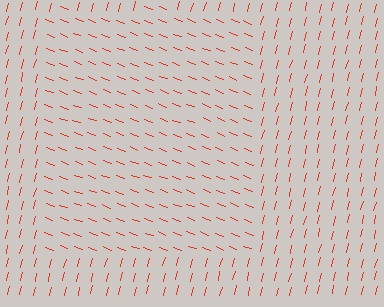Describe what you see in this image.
The image is filled with small red line segments. A rectangle region in the image has lines oriented differently from the surrounding lines, creating a visible texture boundary.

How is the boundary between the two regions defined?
The boundary is defined purely by a change in line orientation (approximately 83 degrees difference). All lines are the same color and thickness.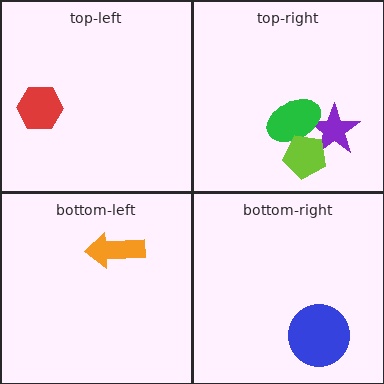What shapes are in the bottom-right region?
The blue circle.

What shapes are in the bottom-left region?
The orange arrow.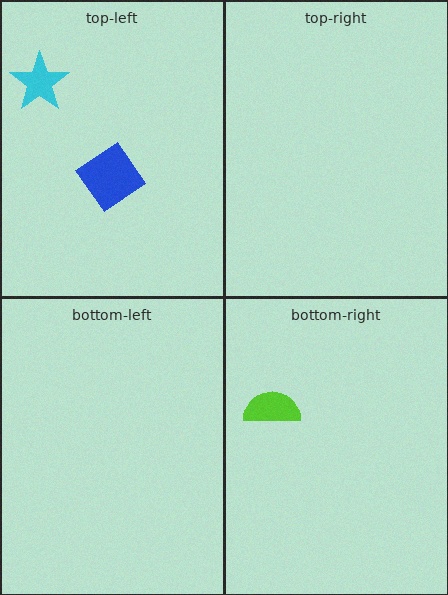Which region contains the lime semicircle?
The bottom-right region.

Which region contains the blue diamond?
The top-left region.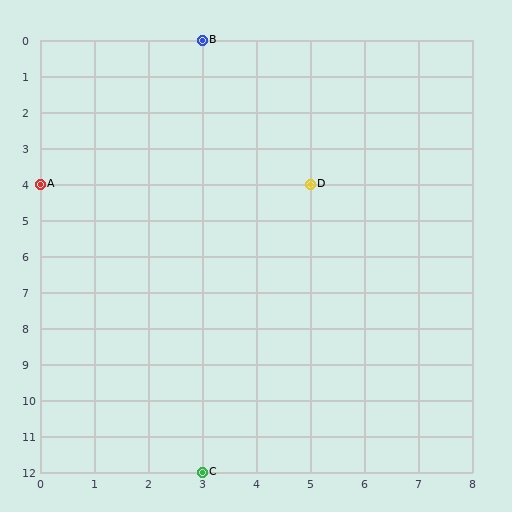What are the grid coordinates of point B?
Point B is at grid coordinates (3, 0).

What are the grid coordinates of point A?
Point A is at grid coordinates (0, 4).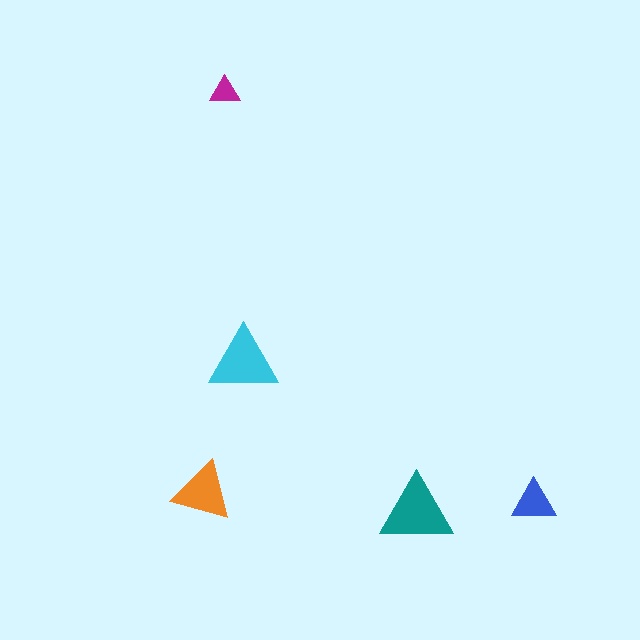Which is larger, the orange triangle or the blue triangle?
The orange one.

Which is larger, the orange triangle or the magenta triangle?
The orange one.